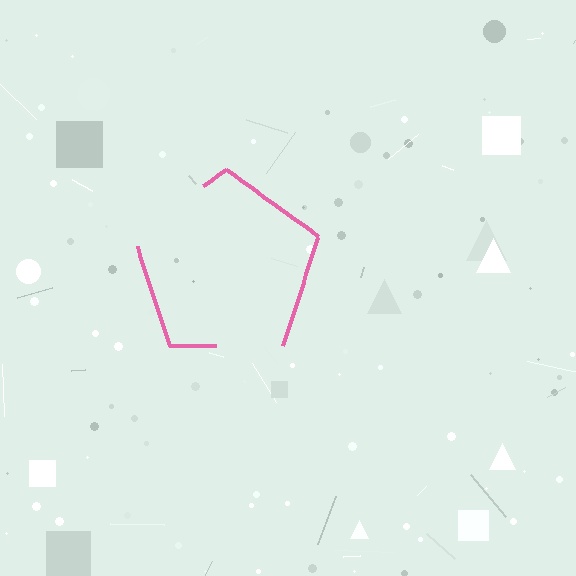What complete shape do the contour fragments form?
The contour fragments form a pentagon.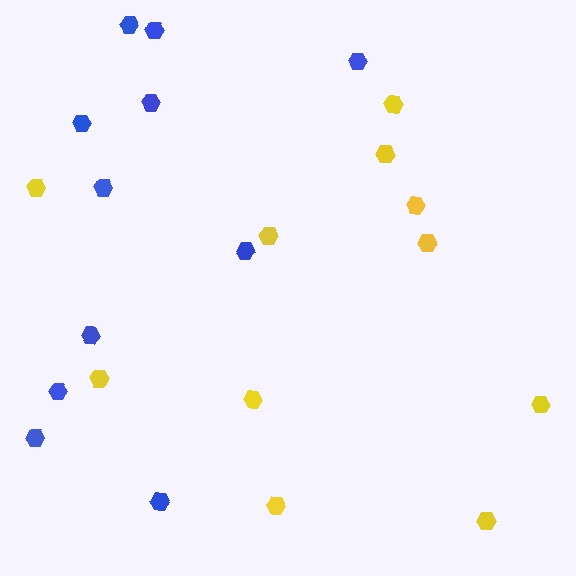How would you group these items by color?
There are 2 groups: one group of yellow hexagons (11) and one group of blue hexagons (11).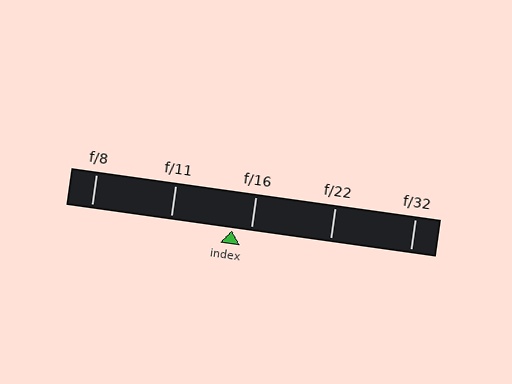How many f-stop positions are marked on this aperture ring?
There are 5 f-stop positions marked.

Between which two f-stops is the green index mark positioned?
The index mark is between f/11 and f/16.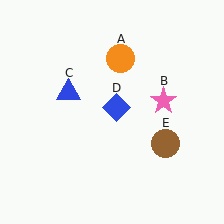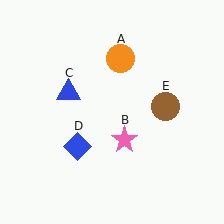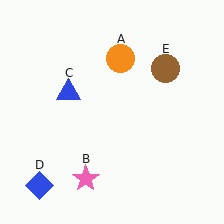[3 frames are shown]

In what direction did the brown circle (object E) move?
The brown circle (object E) moved up.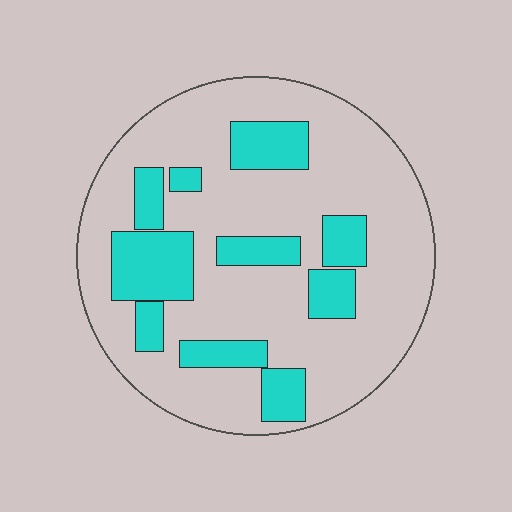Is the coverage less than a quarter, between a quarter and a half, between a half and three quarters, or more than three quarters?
Between a quarter and a half.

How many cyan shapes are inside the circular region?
10.